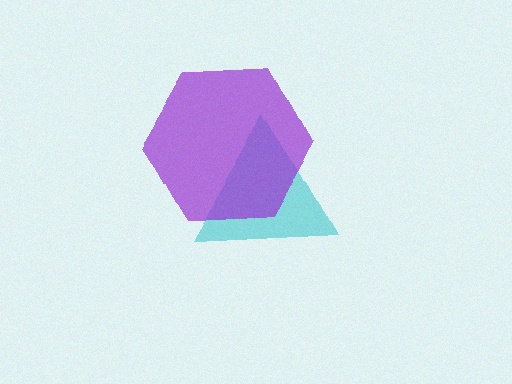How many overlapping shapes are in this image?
There are 2 overlapping shapes in the image.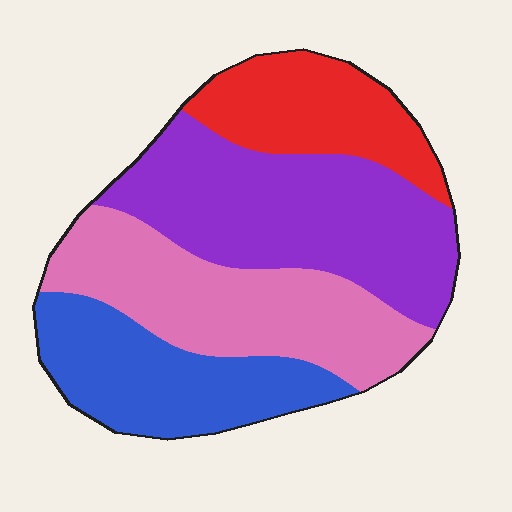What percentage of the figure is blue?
Blue takes up about one fifth (1/5) of the figure.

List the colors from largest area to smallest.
From largest to smallest: purple, pink, blue, red.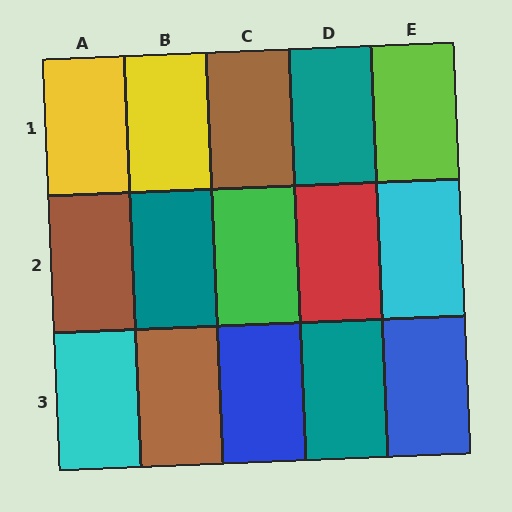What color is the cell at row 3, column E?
Blue.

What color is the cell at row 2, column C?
Green.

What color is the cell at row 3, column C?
Blue.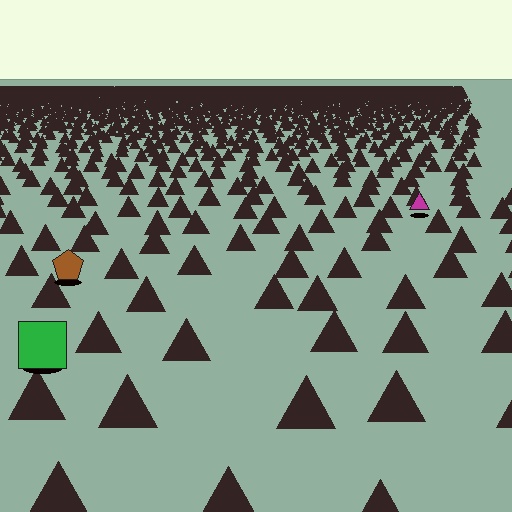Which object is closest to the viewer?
The green square is closest. The texture marks near it are larger and more spread out.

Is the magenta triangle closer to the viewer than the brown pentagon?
No. The brown pentagon is closer — you can tell from the texture gradient: the ground texture is coarser near it.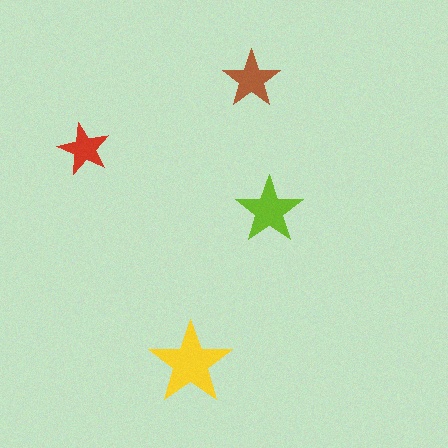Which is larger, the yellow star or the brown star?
The yellow one.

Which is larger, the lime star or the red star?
The lime one.